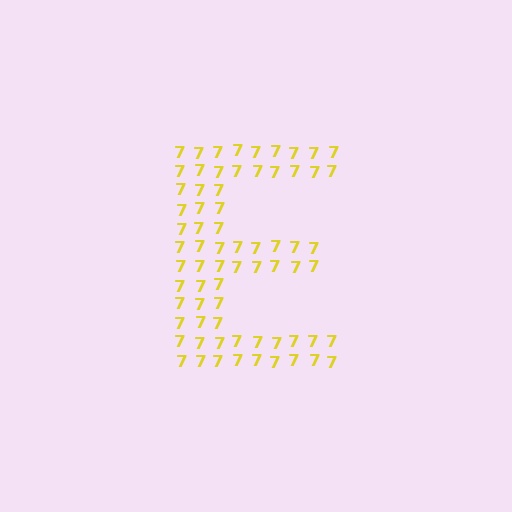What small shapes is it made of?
It is made of small digit 7's.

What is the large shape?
The large shape is the letter E.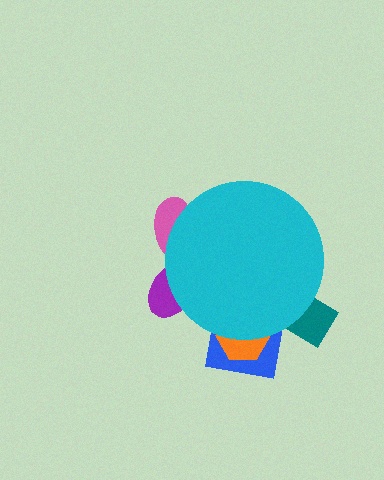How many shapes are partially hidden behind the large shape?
5 shapes are partially hidden.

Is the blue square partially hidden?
Yes, the blue square is partially hidden behind the cyan circle.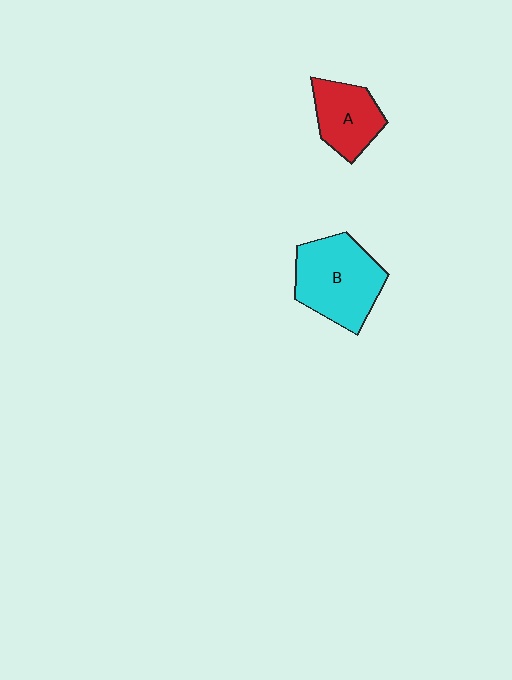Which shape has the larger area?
Shape B (cyan).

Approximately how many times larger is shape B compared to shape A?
Approximately 1.5 times.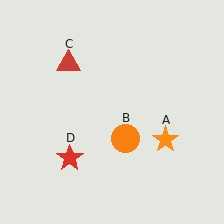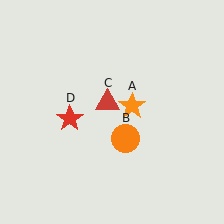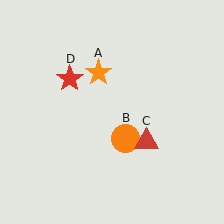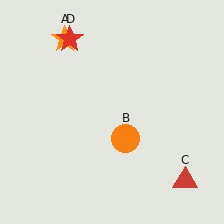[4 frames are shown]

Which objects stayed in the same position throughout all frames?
Orange circle (object B) remained stationary.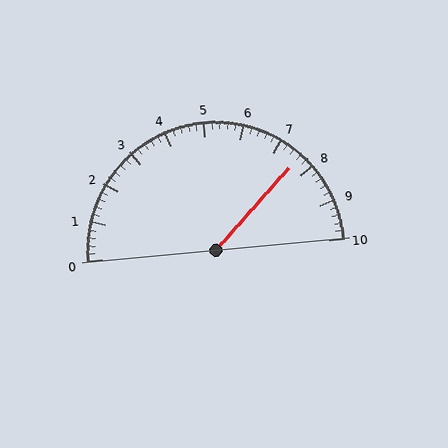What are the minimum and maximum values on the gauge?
The gauge ranges from 0 to 10.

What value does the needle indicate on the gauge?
The needle indicates approximately 7.6.